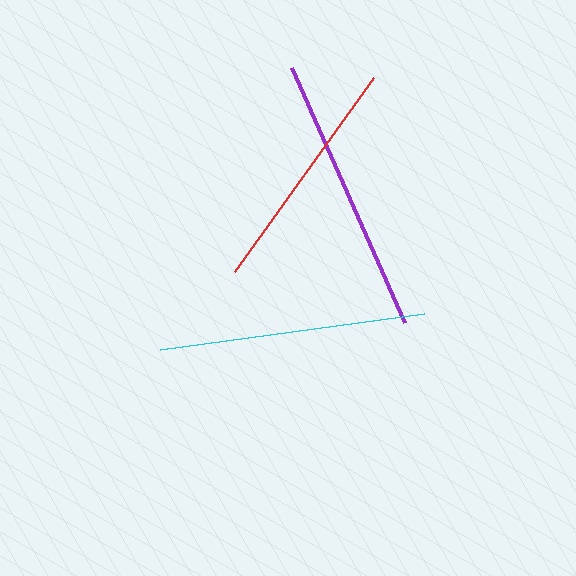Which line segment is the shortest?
The red line is the shortest at approximately 238 pixels.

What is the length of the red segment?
The red segment is approximately 238 pixels long.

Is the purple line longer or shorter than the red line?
The purple line is longer than the red line.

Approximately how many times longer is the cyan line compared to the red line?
The cyan line is approximately 1.1 times the length of the red line.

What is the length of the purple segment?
The purple segment is approximately 279 pixels long.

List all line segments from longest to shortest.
From longest to shortest: purple, cyan, red.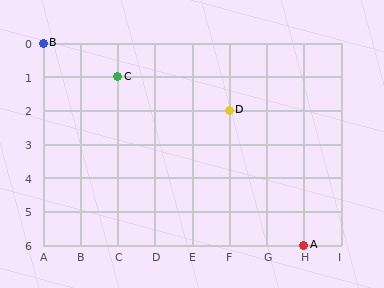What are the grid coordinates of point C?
Point C is at grid coordinates (C, 1).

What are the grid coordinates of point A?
Point A is at grid coordinates (H, 6).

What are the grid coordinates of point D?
Point D is at grid coordinates (F, 2).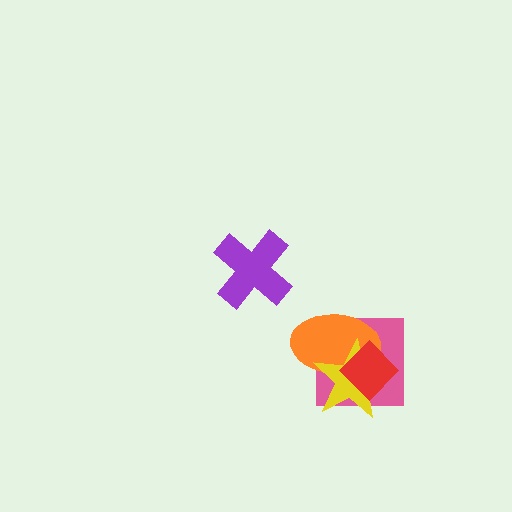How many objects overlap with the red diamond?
3 objects overlap with the red diamond.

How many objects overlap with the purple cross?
0 objects overlap with the purple cross.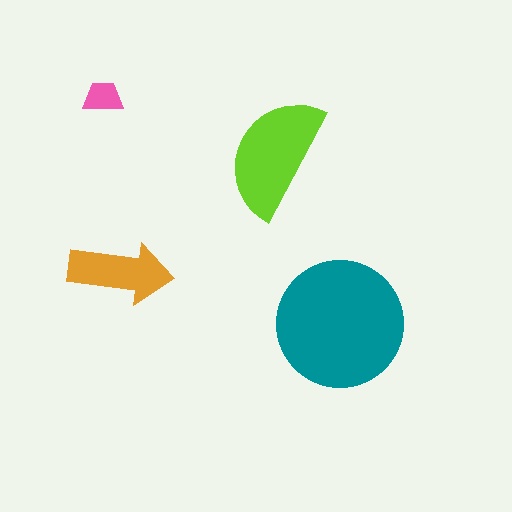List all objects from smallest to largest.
The pink trapezoid, the orange arrow, the lime semicircle, the teal circle.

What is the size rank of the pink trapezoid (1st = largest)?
4th.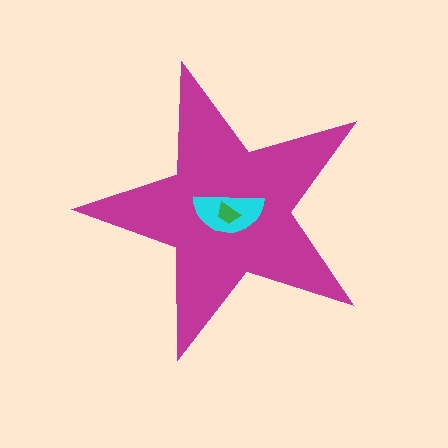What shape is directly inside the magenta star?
The cyan semicircle.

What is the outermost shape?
The magenta star.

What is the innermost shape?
The green trapezoid.